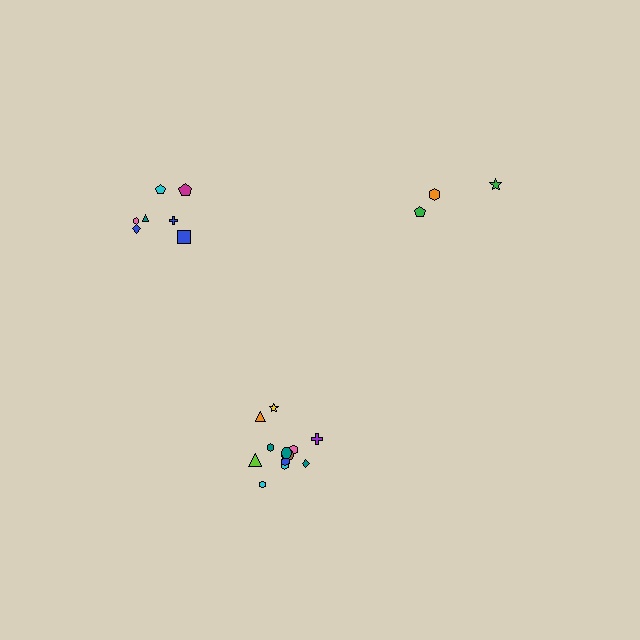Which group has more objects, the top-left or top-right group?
The top-left group.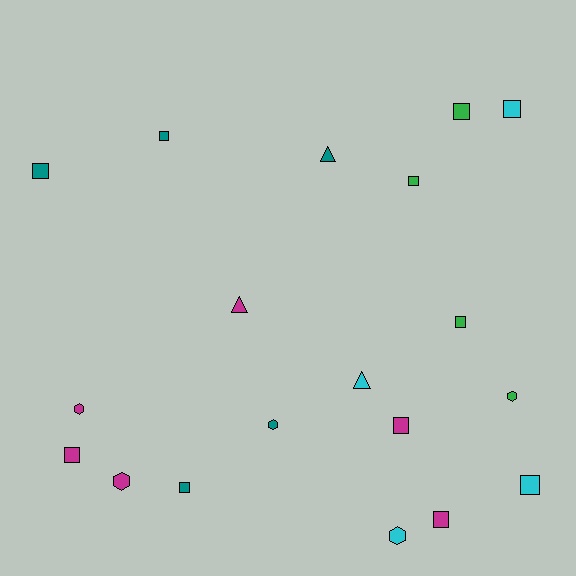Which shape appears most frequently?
Square, with 11 objects.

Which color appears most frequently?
Magenta, with 6 objects.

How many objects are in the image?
There are 19 objects.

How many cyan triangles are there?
There is 1 cyan triangle.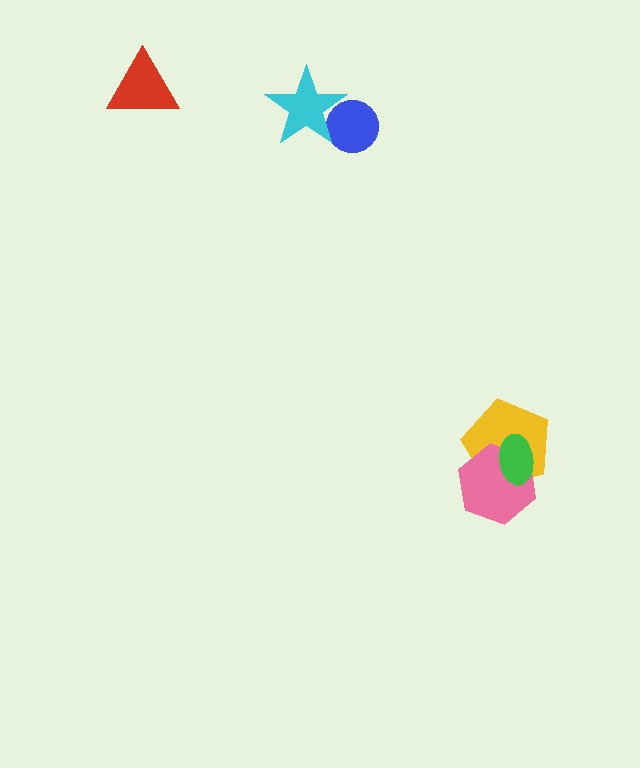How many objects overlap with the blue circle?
1 object overlaps with the blue circle.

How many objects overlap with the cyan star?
1 object overlaps with the cyan star.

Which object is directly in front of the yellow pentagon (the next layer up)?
The pink hexagon is directly in front of the yellow pentagon.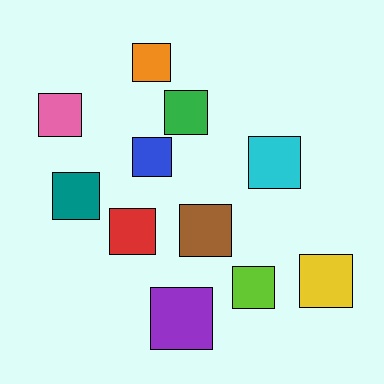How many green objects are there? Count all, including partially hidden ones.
There is 1 green object.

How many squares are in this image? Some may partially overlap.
There are 11 squares.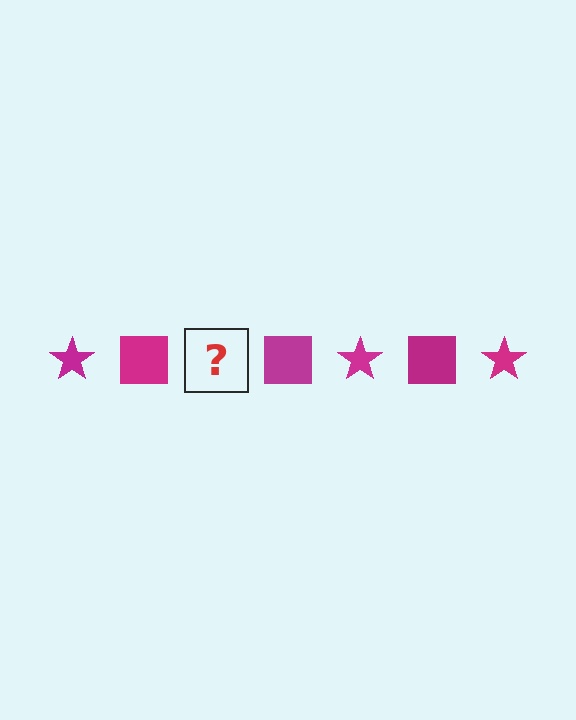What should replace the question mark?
The question mark should be replaced with a magenta star.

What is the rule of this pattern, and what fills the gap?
The rule is that the pattern cycles through star, square shapes in magenta. The gap should be filled with a magenta star.